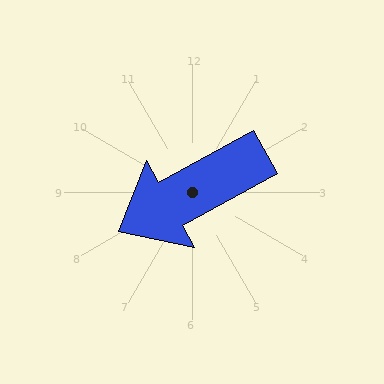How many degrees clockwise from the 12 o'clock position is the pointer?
Approximately 241 degrees.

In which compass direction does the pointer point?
Southwest.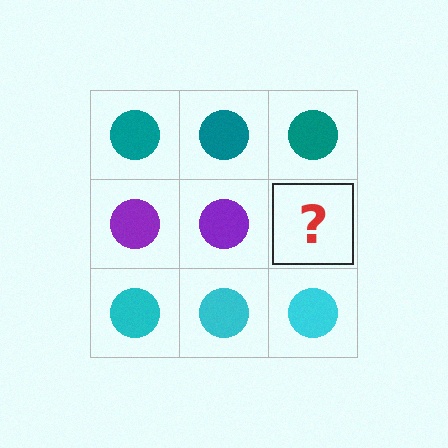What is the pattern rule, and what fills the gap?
The rule is that each row has a consistent color. The gap should be filled with a purple circle.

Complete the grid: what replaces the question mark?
The question mark should be replaced with a purple circle.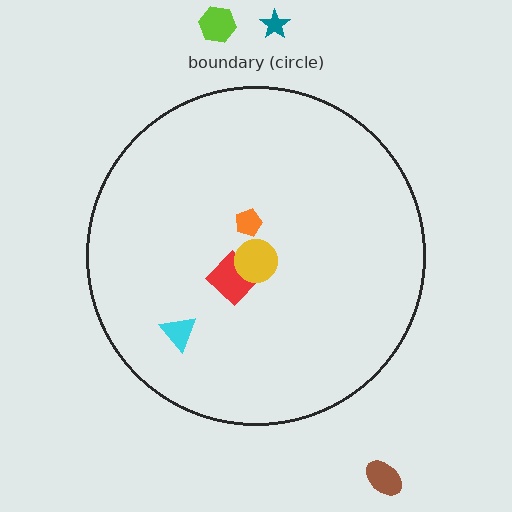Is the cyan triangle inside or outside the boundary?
Inside.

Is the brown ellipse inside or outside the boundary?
Outside.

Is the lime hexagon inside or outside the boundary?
Outside.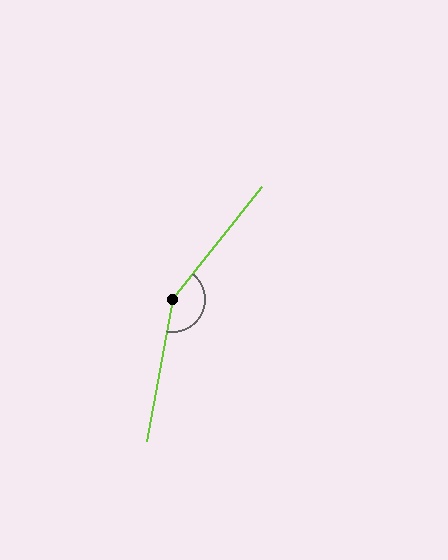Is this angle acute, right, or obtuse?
It is obtuse.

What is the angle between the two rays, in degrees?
Approximately 152 degrees.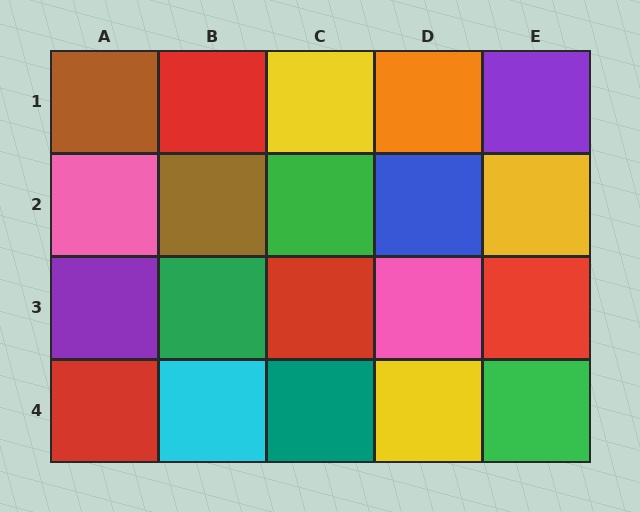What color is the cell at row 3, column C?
Red.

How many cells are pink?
2 cells are pink.